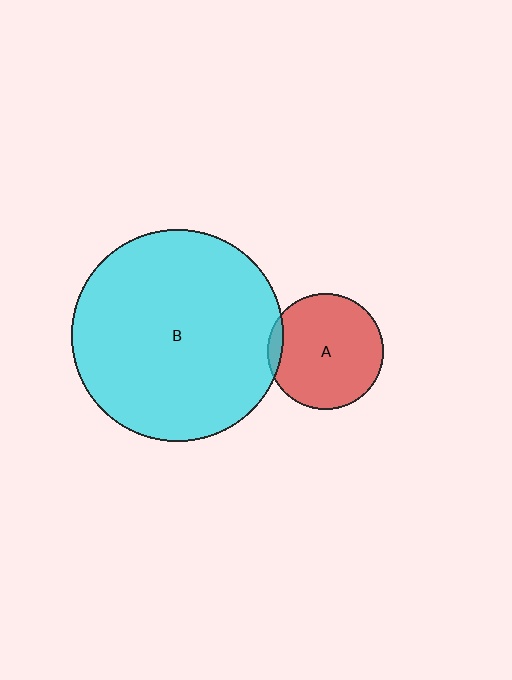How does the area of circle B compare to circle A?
Approximately 3.4 times.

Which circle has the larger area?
Circle B (cyan).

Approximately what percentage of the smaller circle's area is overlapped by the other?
Approximately 5%.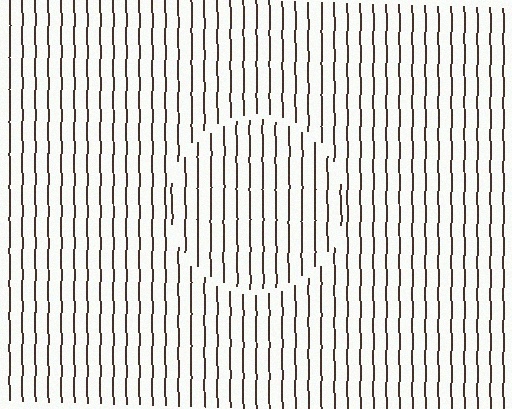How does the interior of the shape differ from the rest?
The interior of the shape contains the same grating, shifted by half a period — the contour is defined by the phase discontinuity where line-ends from the inner and outer gratings abut.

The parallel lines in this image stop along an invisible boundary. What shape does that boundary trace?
An illusory circle. The interior of the shape contains the same grating, shifted by half a period — the contour is defined by the phase discontinuity where line-ends from the inner and outer gratings abut.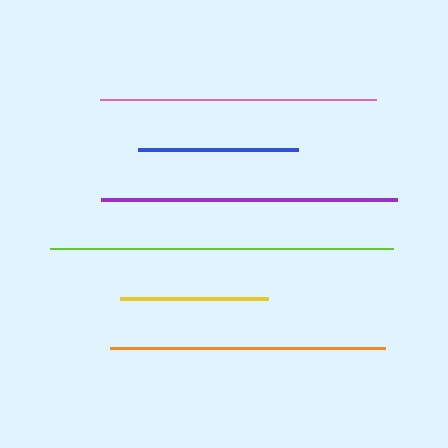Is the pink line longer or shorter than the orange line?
The pink line is longer than the orange line.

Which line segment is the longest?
The lime line is the longest at approximately 343 pixels.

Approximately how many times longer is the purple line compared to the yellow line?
The purple line is approximately 2.0 times the length of the yellow line.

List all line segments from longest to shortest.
From longest to shortest: lime, purple, pink, orange, blue, yellow.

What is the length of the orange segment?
The orange segment is approximately 274 pixels long.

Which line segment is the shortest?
The yellow line is the shortest at approximately 148 pixels.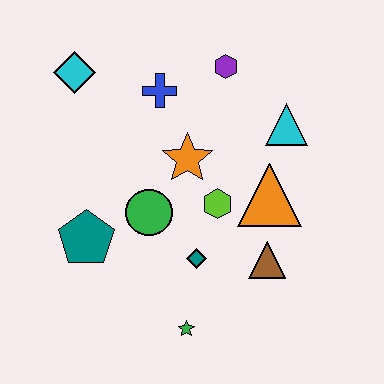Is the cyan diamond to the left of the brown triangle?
Yes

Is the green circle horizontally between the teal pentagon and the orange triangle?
Yes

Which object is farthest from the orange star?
The green star is farthest from the orange star.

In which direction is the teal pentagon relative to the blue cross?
The teal pentagon is below the blue cross.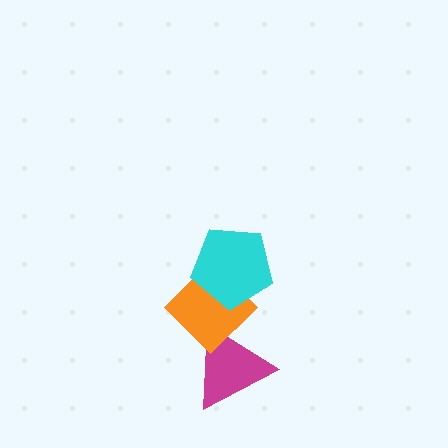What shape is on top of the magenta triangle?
The orange diamond is on top of the magenta triangle.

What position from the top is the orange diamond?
The orange diamond is 2nd from the top.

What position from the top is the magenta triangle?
The magenta triangle is 3rd from the top.